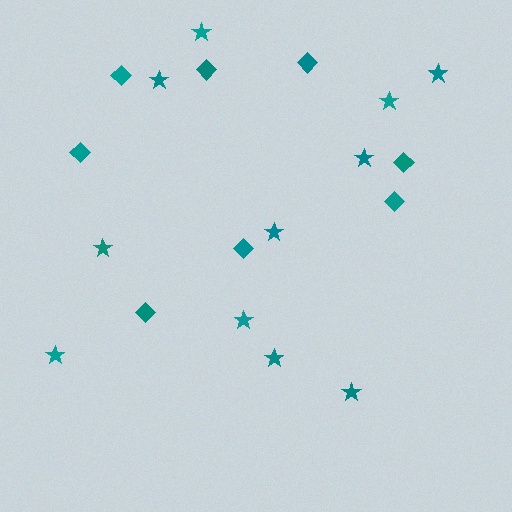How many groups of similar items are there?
There are 2 groups: one group of diamonds (8) and one group of stars (11).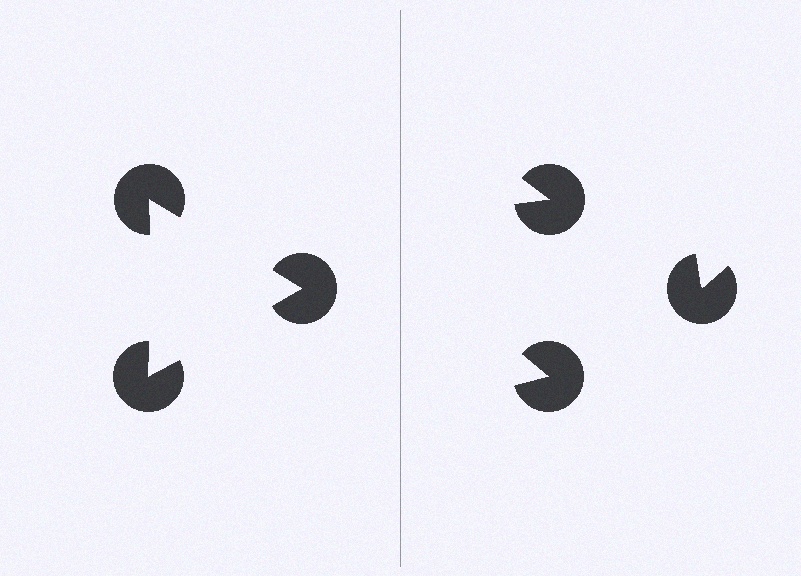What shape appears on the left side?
An illusory triangle.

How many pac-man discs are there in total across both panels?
6 — 3 on each side.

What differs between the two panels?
The pac-man discs are positioned identically on both sides; only the wedge orientations differ. On the left they align to a triangle; on the right they are misaligned.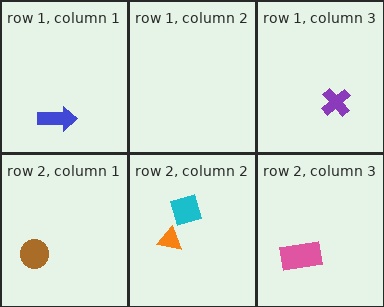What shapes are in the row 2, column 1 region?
The brown circle.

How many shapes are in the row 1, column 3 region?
1.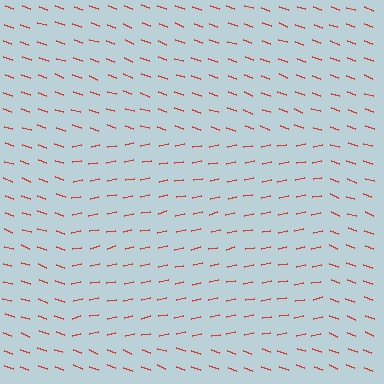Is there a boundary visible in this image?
Yes, there is a texture boundary formed by a change in line orientation.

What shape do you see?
I see a rectangle.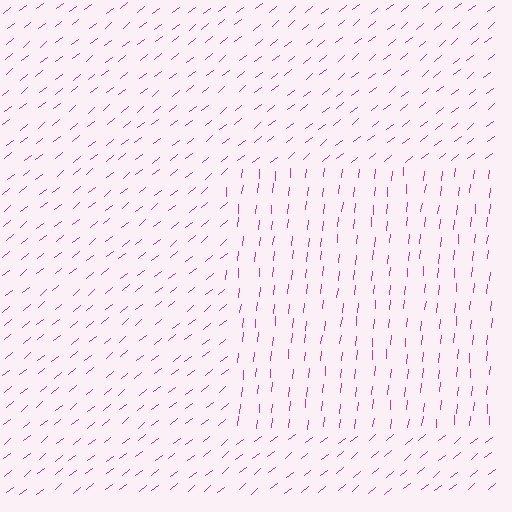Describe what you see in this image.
The image is filled with small magenta line segments. A rectangle region in the image has lines oriented differently from the surrounding lines, creating a visible texture boundary.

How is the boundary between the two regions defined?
The boundary is defined purely by a change in line orientation (approximately 45 degrees difference). All lines are the same color and thickness.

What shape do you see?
I see a rectangle.